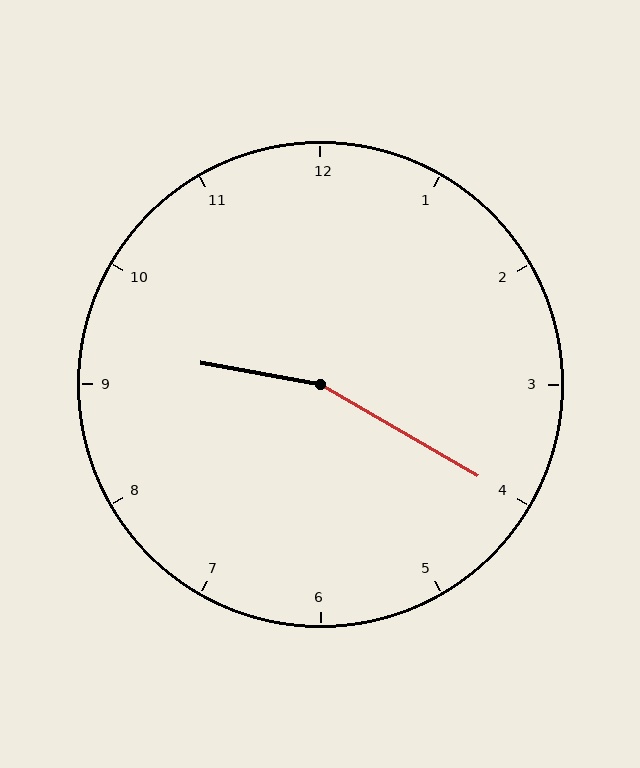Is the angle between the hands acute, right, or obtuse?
It is obtuse.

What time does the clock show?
9:20.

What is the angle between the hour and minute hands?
Approximately 160 degrees.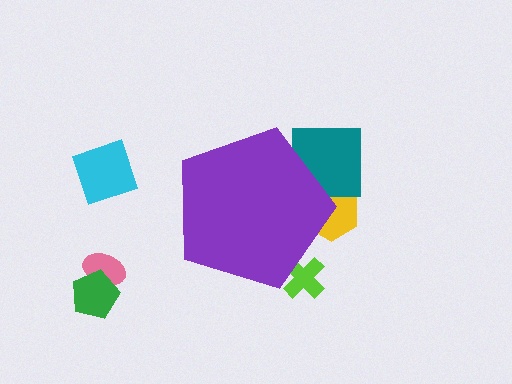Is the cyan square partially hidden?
No, the cyan square is fully visible.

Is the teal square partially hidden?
Yes, the teal square is partially hidden behind the purple pentagon.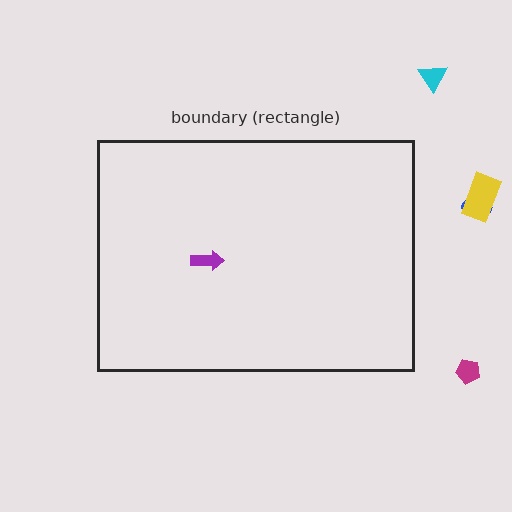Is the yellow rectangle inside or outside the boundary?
Outside.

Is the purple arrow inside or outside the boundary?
Inside.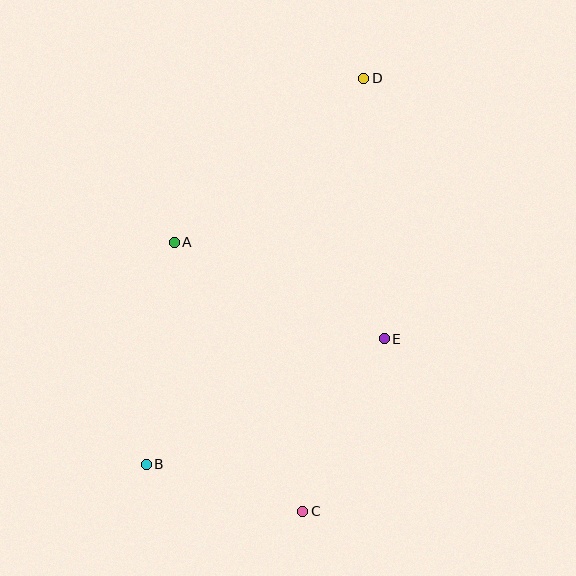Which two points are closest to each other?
Points B and C are closest to each other.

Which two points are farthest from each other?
Points B and D are farthest from each other.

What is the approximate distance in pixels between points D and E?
The distance between D and E is approximately 261 pixels.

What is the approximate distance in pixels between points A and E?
The distance between A and E is approximately 231 pixels.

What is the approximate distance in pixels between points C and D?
The distance between C and D is approximately 437 pixels.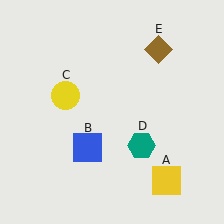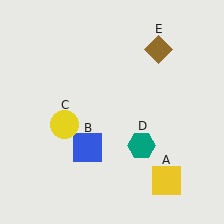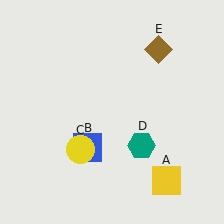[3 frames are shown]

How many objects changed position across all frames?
1 object changed position: yellow circle (object C).